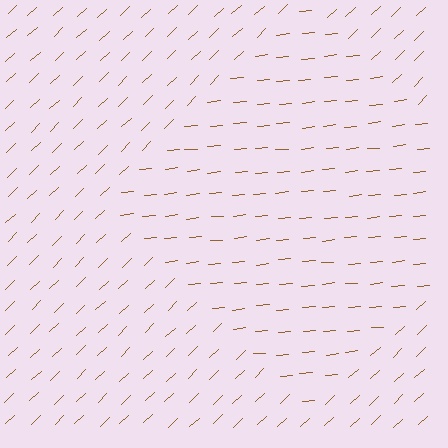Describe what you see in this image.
The image is filled with small brown line segments. A diamond region in the image has lines oriented differently from the surrounding lines, creating a visible texture boundary.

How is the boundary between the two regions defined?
The boundary is defined purely by a change in line orientation (approximately 38 degrees difference). All lines are the same color and thickness.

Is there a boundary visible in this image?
Yes, there is a texture boundary formed by a change in line orientation.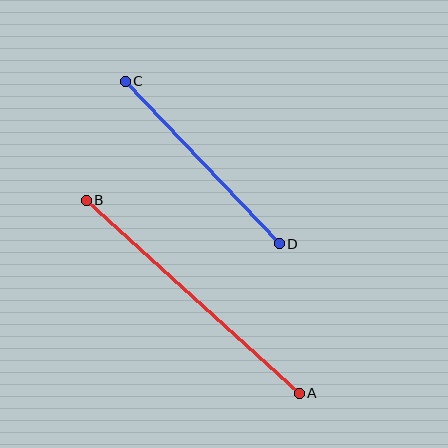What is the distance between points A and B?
The distance is approximately 287 pixels.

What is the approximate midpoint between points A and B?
The midpoint is at approximately (193, 297) pixels.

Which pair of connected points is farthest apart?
Points A and B are farthest apart.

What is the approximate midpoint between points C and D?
The midpoint is at approximately (202, 162) pixels.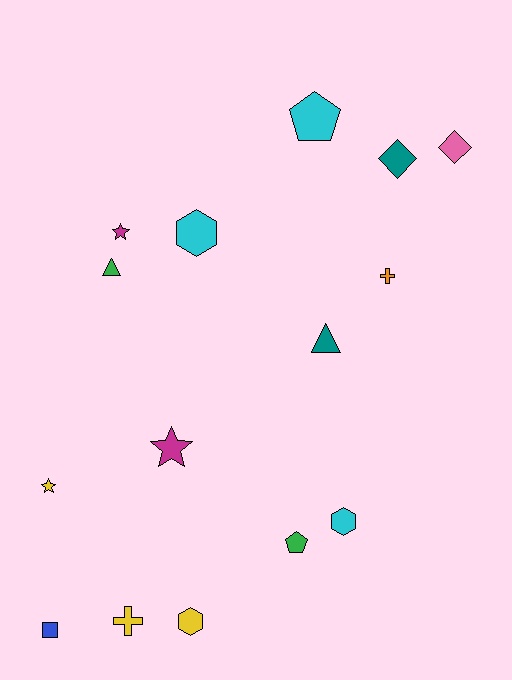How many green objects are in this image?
There are 2 green objects.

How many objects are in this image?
There are 15 objects.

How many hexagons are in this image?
There are 3 hexagons.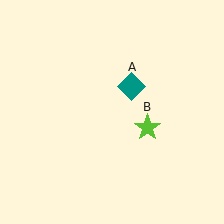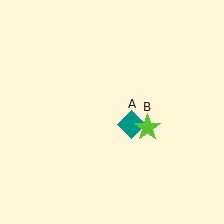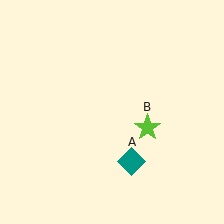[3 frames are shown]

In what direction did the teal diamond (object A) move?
The teal diamond (object A) moved down.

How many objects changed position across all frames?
1 object changed position: teal diamond (object A).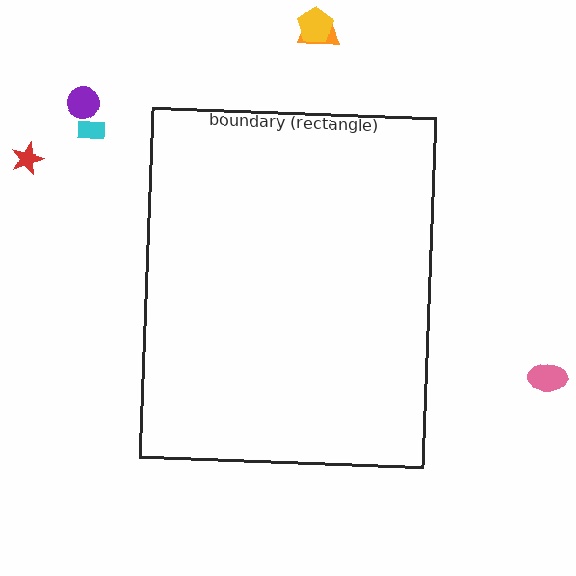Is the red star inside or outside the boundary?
Outside.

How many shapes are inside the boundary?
0 inside, 6 outside.